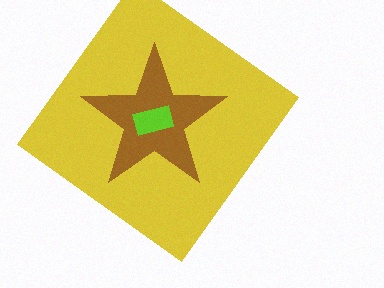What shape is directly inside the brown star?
The lime rectangle.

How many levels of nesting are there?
3.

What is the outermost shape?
The yellow diamond.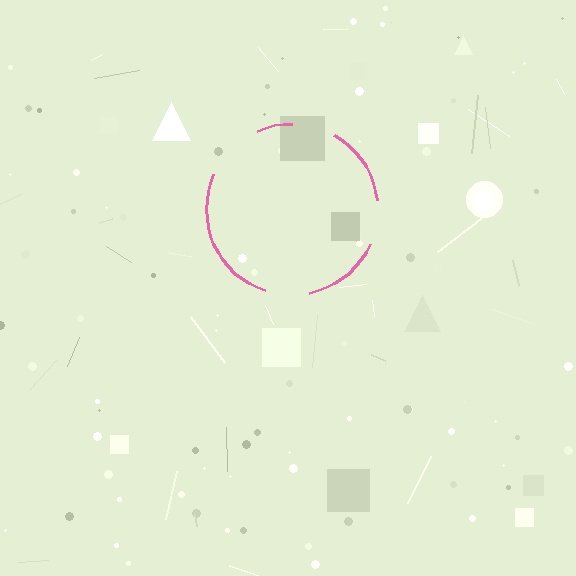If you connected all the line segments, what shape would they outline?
They would outline a circle.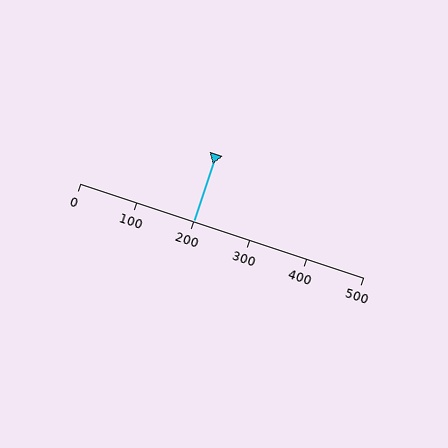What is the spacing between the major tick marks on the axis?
The major ticks are spaced 100 apart.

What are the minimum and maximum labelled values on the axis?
The axis runs from 0 to 500.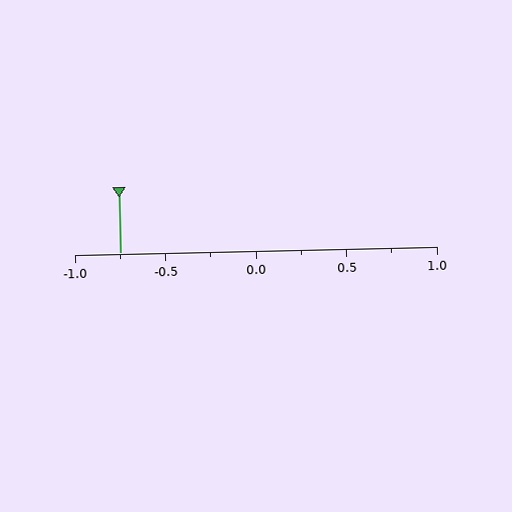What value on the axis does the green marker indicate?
The marker indicates approximately -0.75.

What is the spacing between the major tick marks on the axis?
The major ticks are spaced 0.5 apart.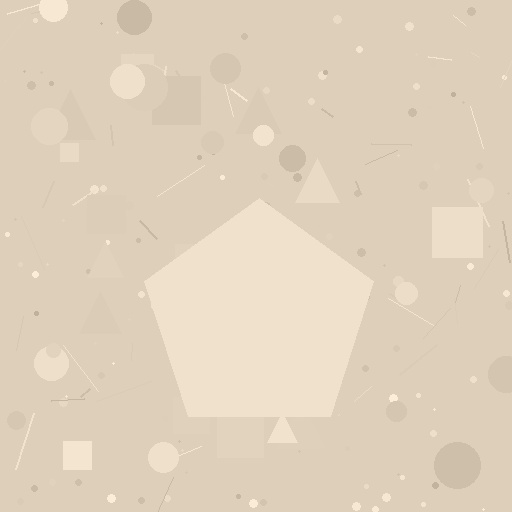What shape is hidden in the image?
A pentagon is hidden in the image.